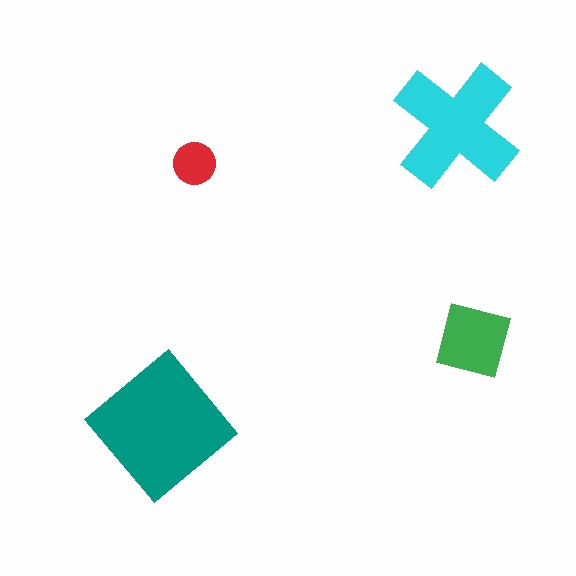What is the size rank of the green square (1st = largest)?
3rd.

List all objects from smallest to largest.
The red circle, the green square, the cyan cross, the teal diamond.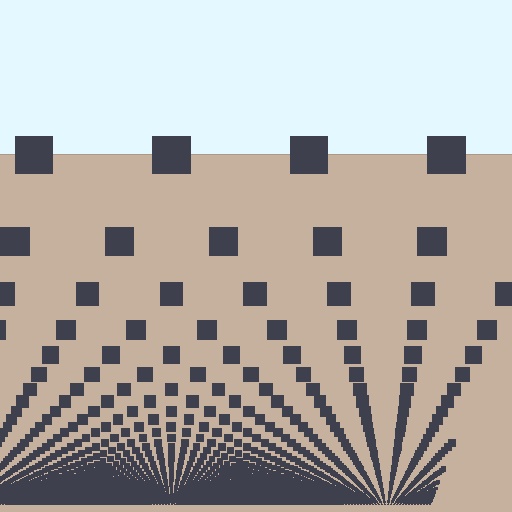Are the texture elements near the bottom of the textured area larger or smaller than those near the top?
Smaller. The gradient is inverted — elements near the bottom are smaller and denser.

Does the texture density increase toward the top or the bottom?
Density increases toward the bottom.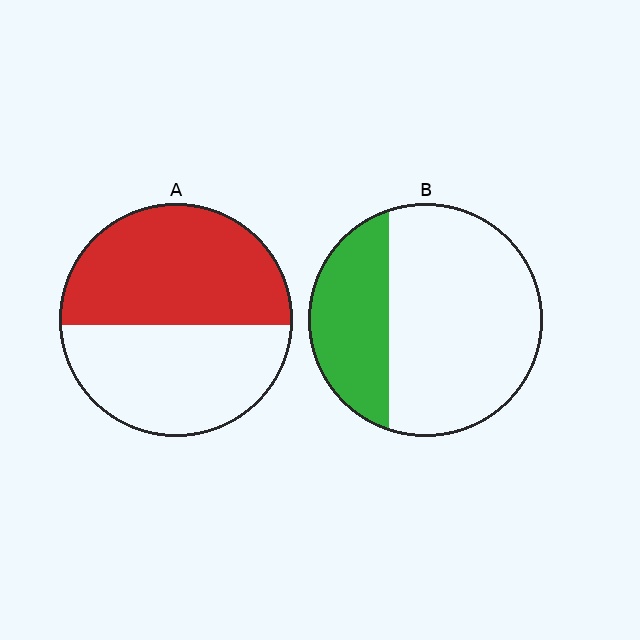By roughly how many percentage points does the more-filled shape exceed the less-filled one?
By roughly 20 percentage points (A over B).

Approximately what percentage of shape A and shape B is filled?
A is approximately 55% and B is approximately 30%.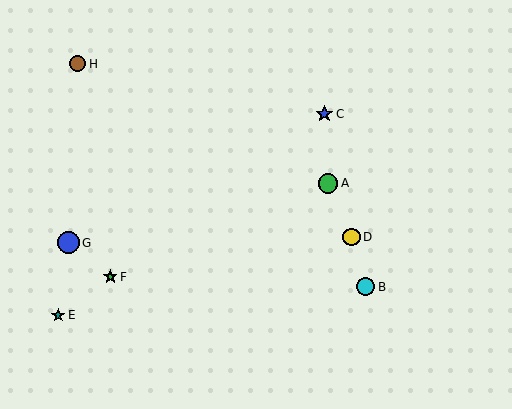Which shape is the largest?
The blue circle (labeled G) is the largest.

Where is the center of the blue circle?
The center of the blue circle is at (68, 243).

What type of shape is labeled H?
Shape H is a brown circle.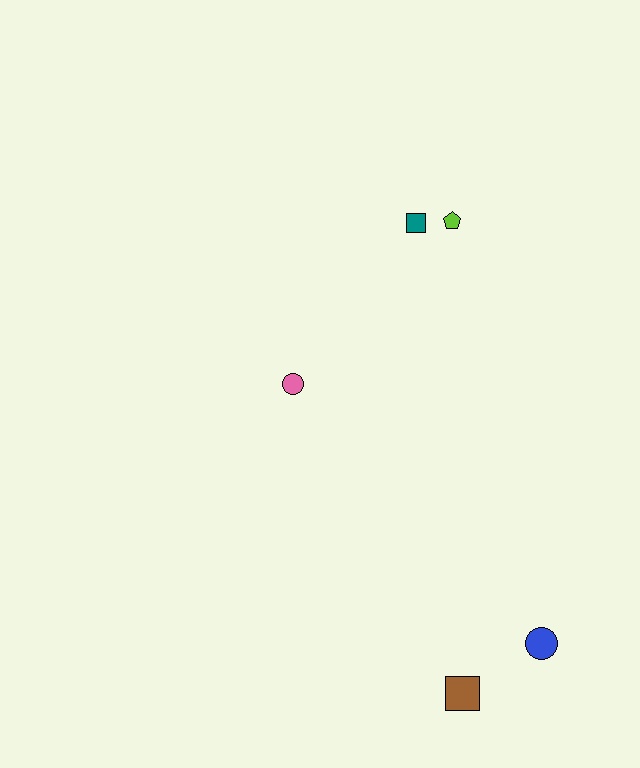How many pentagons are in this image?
There is 1 pentagon.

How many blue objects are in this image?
There is 1 blue object.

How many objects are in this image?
There are 5 objects.